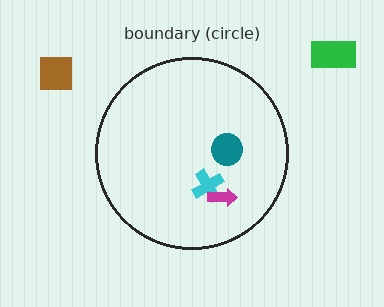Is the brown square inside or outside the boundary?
Outside.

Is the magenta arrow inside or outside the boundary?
Inside.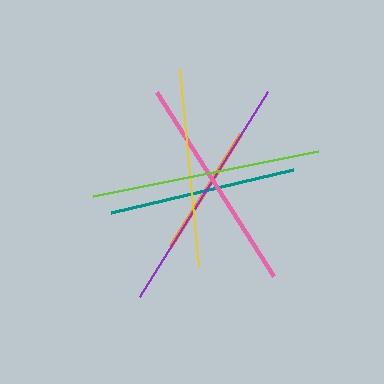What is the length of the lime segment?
The lime segment is approximately 229 pixels long.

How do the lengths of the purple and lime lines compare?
The purple and lime lines are approximately the same length.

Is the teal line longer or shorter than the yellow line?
The yellow line is longer than the teal line.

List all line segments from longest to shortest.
From longest to shortest: purple, lime, pink, yellow, teal, orange.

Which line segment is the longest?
The purple line is the longest at approximately 242 pixels.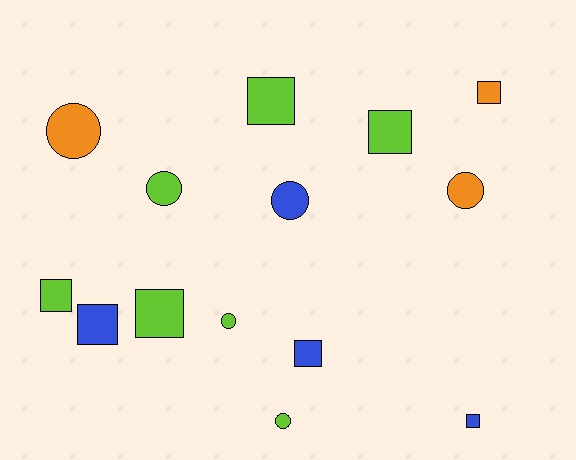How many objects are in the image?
There are 14 objects.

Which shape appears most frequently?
Square, with 8 objects.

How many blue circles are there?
There is 1 blue circle.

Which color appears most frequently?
Lime, with 7 objects.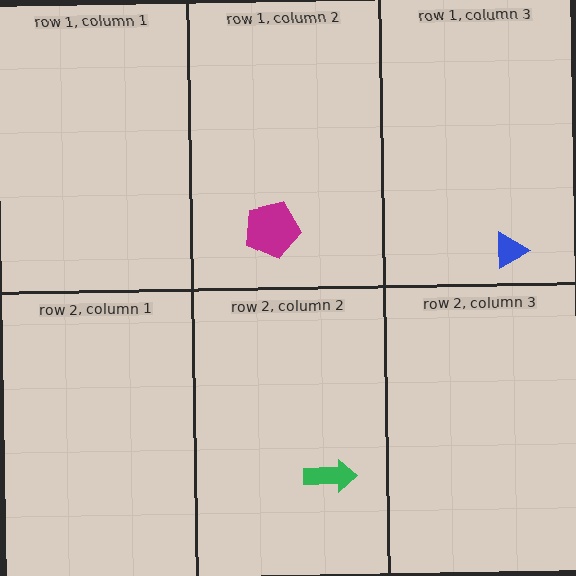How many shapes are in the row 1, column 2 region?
1.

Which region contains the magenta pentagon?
The row 1, column 2 region.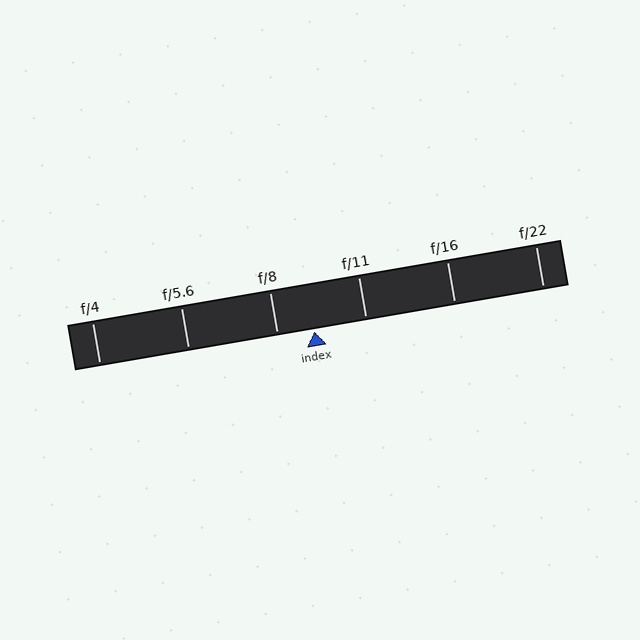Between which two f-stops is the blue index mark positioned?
The index mark is between f/8 and f/11.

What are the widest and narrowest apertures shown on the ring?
The widest aperture shown is f/4 and the narrowest is f/22.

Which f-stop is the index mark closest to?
The index mark is closest to f/8.